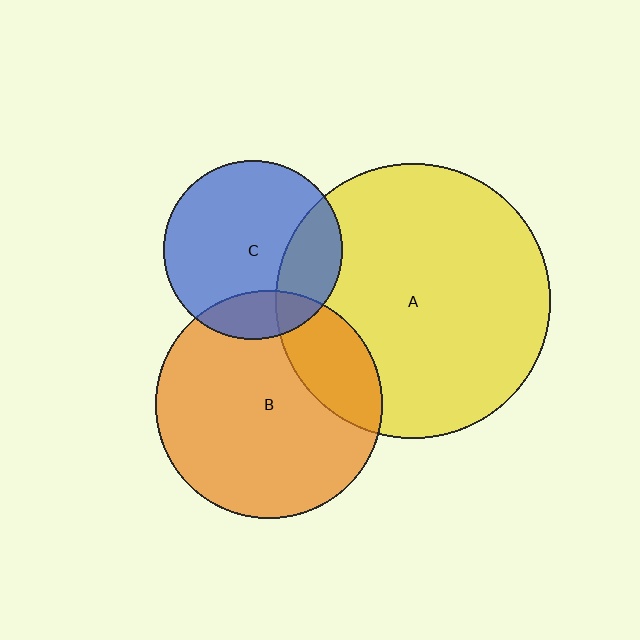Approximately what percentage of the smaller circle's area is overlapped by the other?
Approximately 15%.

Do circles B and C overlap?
Yes.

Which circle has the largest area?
Circle A (yellow).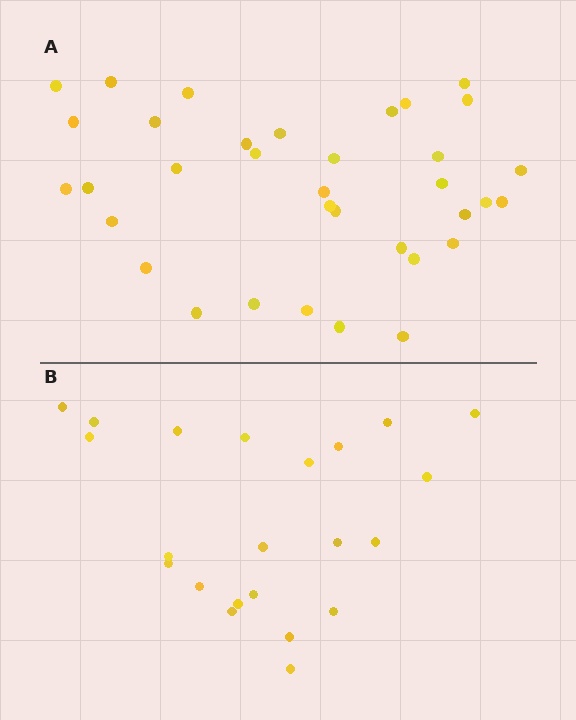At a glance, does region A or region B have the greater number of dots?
Region A (the top region) has more dots.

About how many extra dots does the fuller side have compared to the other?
Region A has approximately 15 more dots than region B.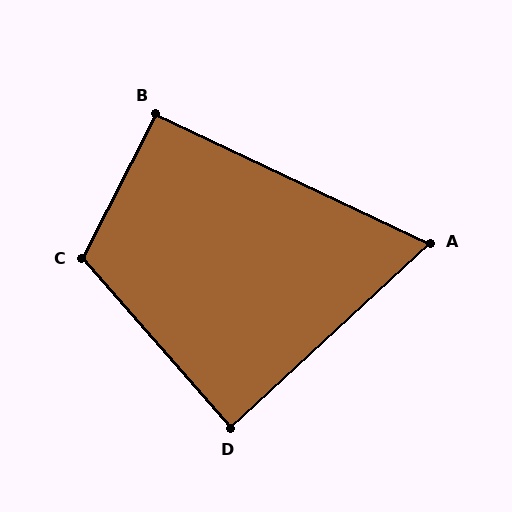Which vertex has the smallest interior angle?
A, at approximately 68 degrees.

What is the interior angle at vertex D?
Approximately 88 degrees (approximately right).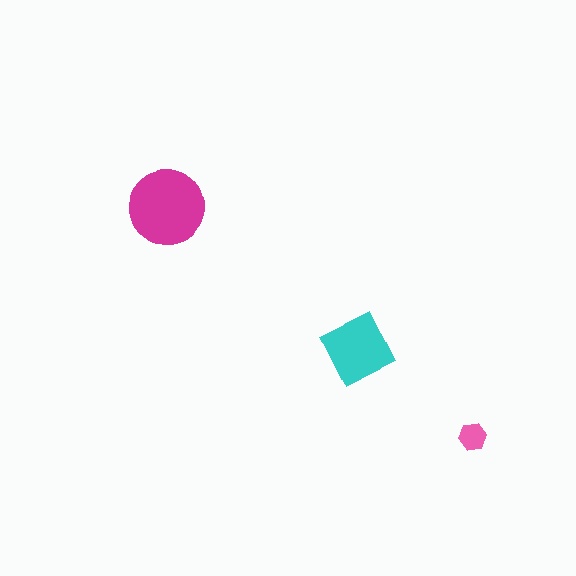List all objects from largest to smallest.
The magenta circle, the cyan diamond, the pink hexagon.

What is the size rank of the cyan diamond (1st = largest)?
2nd.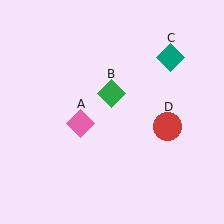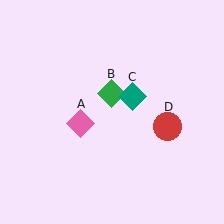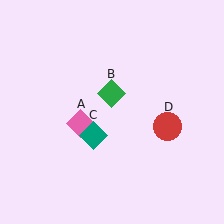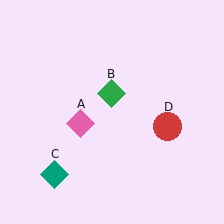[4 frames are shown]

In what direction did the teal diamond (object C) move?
The teal diamond (object C) moved down and to the left.